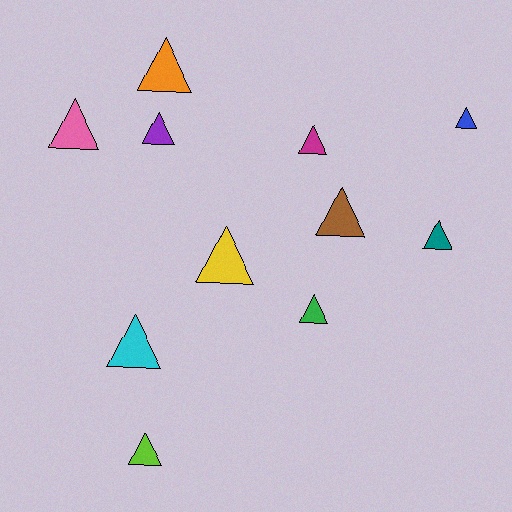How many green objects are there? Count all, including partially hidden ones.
There is 1 green object.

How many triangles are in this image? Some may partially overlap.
There are 11 triangles.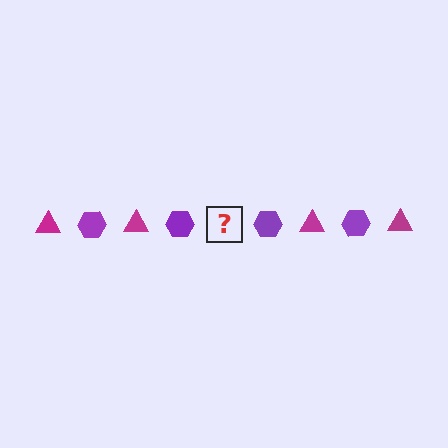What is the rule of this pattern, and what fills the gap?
The rule is that the pattern alternates between magenta triangle and purple hexagon. The gap should be filled with a magenta triangle.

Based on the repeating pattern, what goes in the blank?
The blank should be a magenta triangle.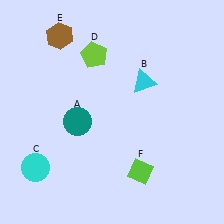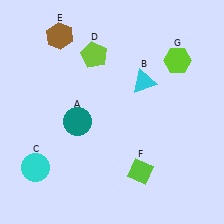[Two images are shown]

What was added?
A lime hexagon (G) was added in Image 2.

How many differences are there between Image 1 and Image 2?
There is 1 difference between the two images.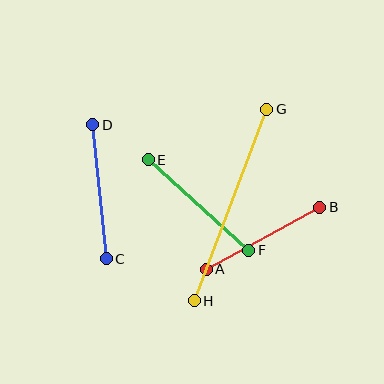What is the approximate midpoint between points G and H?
The midpoint is at approximately (231, 205) pixels.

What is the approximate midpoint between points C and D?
The midpoint is at approximately (99, 192) pixels.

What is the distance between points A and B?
The distance is approximately 129 pixels.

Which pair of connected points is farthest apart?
Points G and H are farthest apart.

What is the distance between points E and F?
The distance is approximately 135 pixels.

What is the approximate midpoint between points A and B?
The midpoint is at approximately (263, 238) pixels.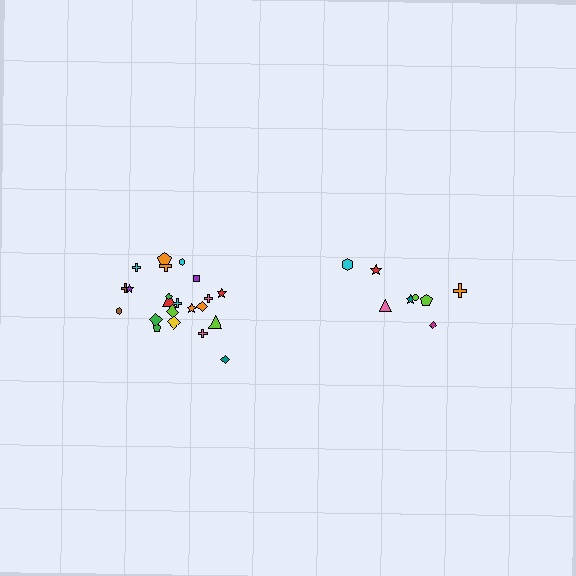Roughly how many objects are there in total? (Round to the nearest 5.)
Roughly 30 objects in total.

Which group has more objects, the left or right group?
The left group.